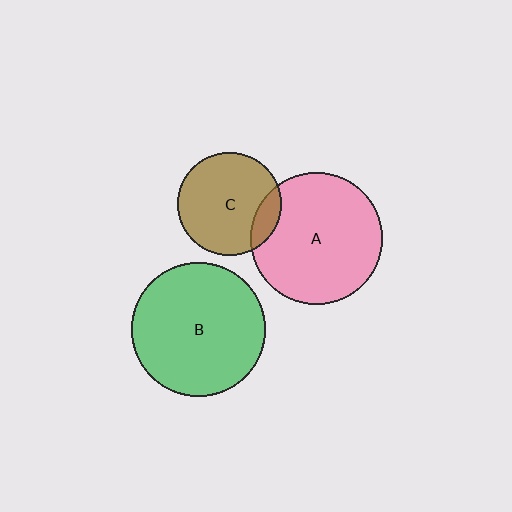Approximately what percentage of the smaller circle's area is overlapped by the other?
Approximately 15%.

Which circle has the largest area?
Circle B (green).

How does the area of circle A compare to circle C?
Approximately 1.6 times.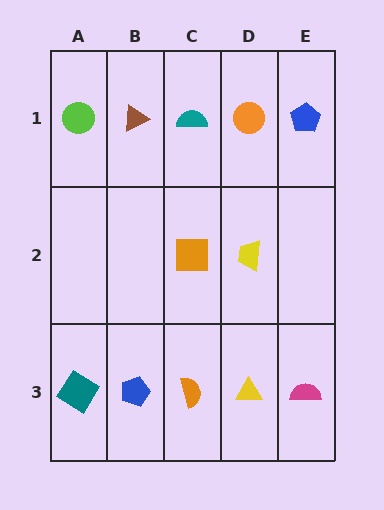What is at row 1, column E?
A blue pentagon.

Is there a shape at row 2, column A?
No, that cell is empty.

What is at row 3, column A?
A teal diamond.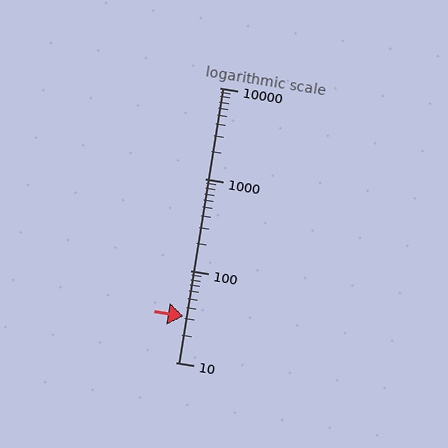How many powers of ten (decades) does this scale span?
The scale spans 3 decades, from 10 to 10000.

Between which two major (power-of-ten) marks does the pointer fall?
The pointer is between 10 and 100.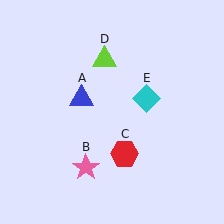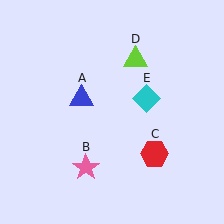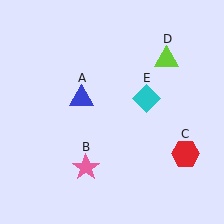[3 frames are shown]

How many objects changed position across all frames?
2 objects changed position: red hexagon (object C), lime triangle (object D).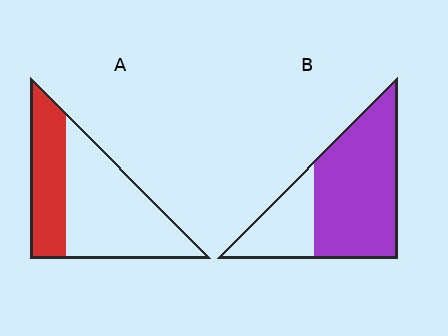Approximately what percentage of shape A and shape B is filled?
A is approximately 35% and B is approximately 70%.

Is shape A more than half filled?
No.